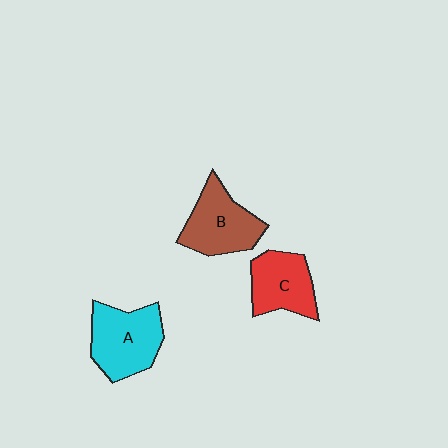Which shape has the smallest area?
Shape C (red).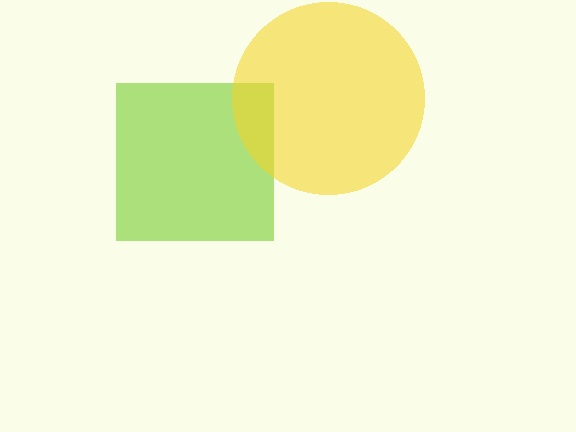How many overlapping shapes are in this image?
There are 2 overlapping shapes in the image.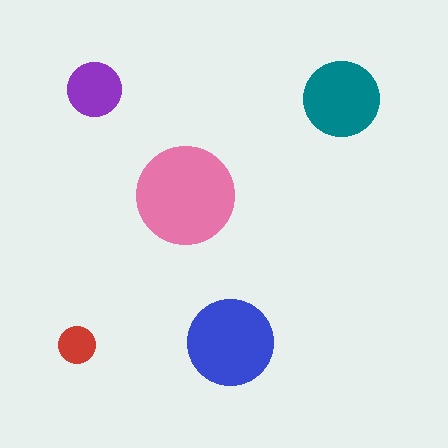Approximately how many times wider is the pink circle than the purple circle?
About 2 times wider.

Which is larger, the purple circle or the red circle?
The purple one.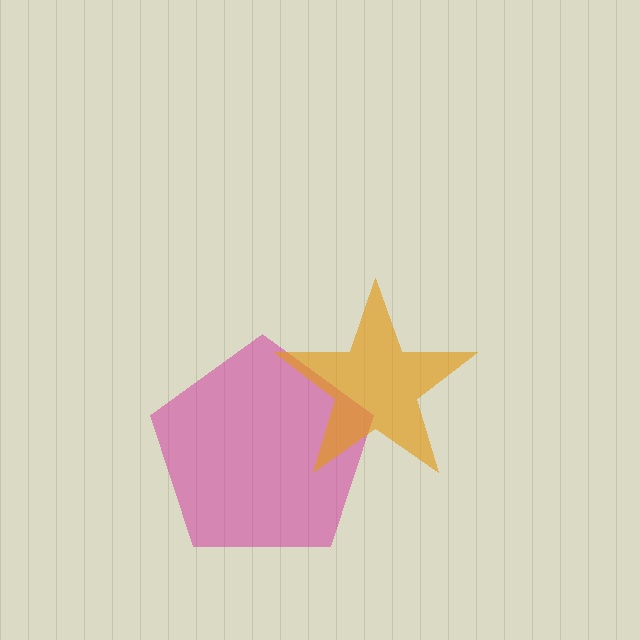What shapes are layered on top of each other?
The layered shapes are: a magenta pentagon, an orange star.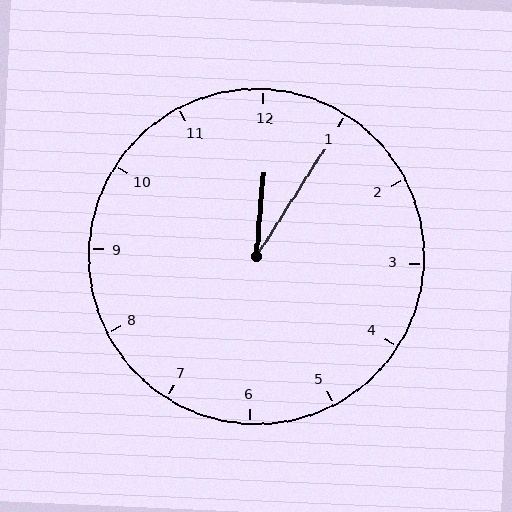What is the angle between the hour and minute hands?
Approximately 28 degrees.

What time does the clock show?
12:05.